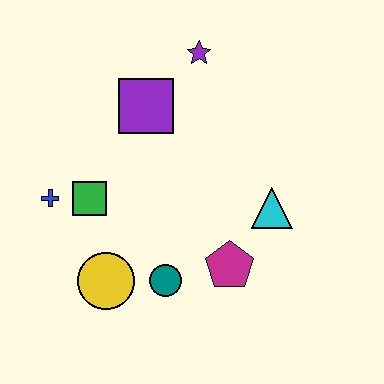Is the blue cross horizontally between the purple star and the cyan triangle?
No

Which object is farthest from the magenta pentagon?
The purple star is farthest from the magenta pentagon.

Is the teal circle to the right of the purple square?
Yes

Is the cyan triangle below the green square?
Yes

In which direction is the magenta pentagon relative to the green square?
The magenta pentagon is to the right of the green square.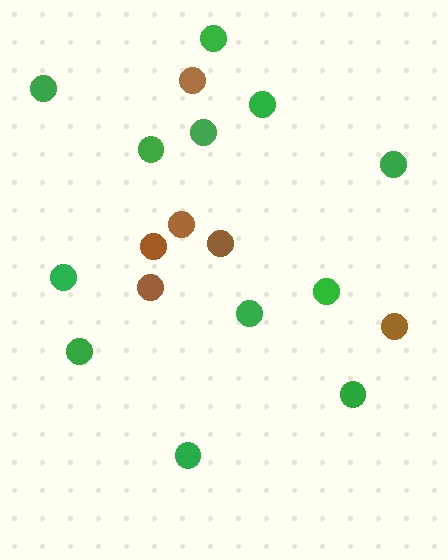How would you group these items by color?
There are 2 groups: one group of brown circles (6) and one group of green circles (12).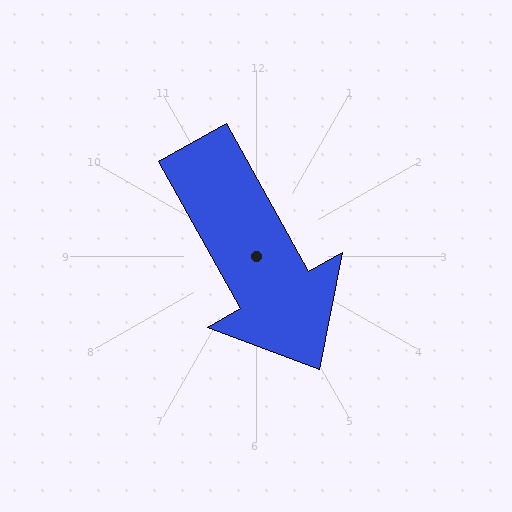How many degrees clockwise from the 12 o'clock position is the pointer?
Approximately 151 degrees.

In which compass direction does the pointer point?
Southeast.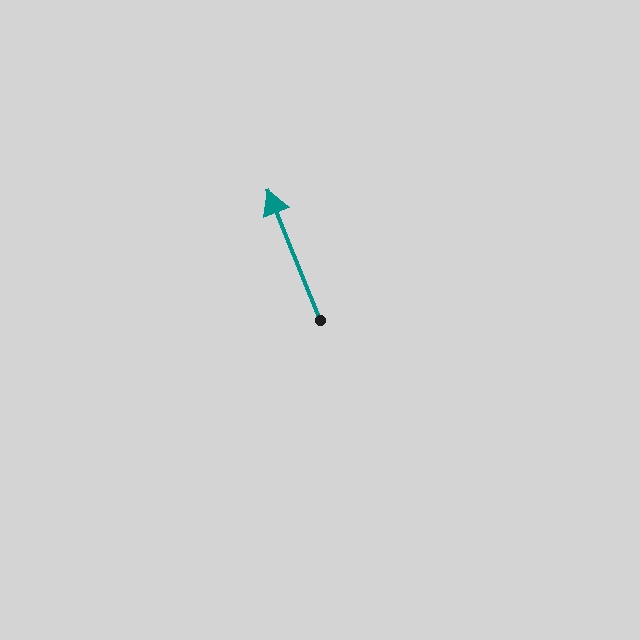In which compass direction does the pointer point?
North.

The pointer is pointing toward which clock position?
Roughly 11 o'clock.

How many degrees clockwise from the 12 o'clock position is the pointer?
Approximately 338 degrees.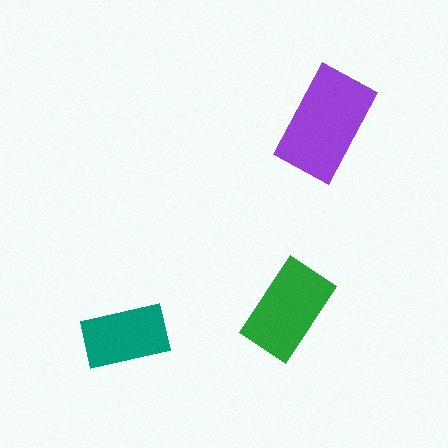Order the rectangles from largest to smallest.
the purple one, the green one, the teal one.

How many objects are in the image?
There are 3 objects in the image.